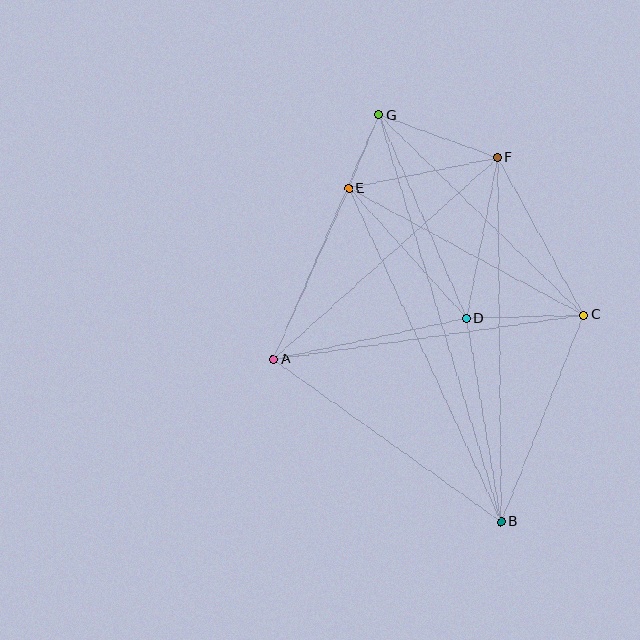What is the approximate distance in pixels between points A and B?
The distance between A and B is approximately 280 pixels.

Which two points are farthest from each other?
Points B and G are farthest from each other.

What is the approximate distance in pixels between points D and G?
The distance between D and G is approximately 221 pixels.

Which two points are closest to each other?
Points E and G are closest to each other.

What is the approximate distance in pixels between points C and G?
The distance between C and G is approximately 286 pixels.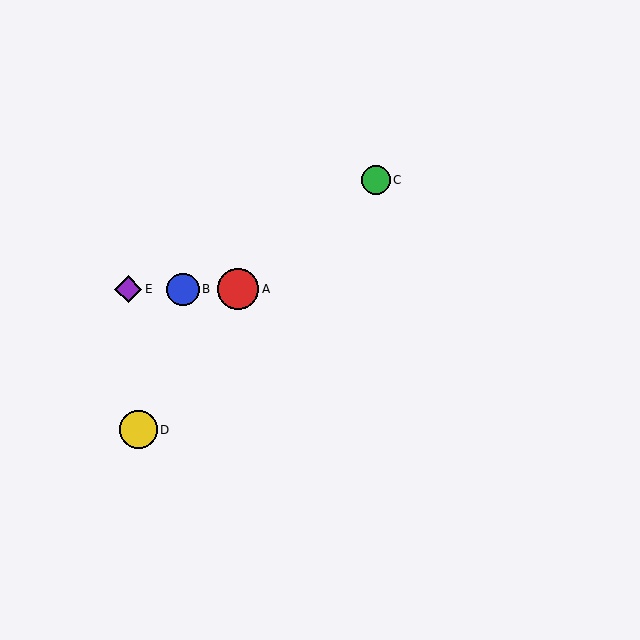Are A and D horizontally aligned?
No, A is at y≈289 and D is at y≈430.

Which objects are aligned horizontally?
Objects A, B, E are aligned horizontally.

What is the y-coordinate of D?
Object D is at y≈430.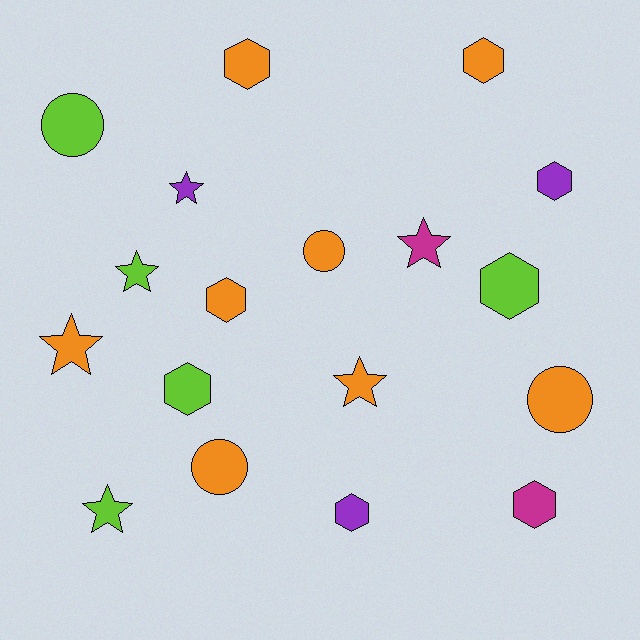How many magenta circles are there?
There are no magenta circles.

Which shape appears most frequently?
Hexagon, with 8 objects.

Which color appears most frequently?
Orange, with 8 objects.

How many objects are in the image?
There are 18 objects.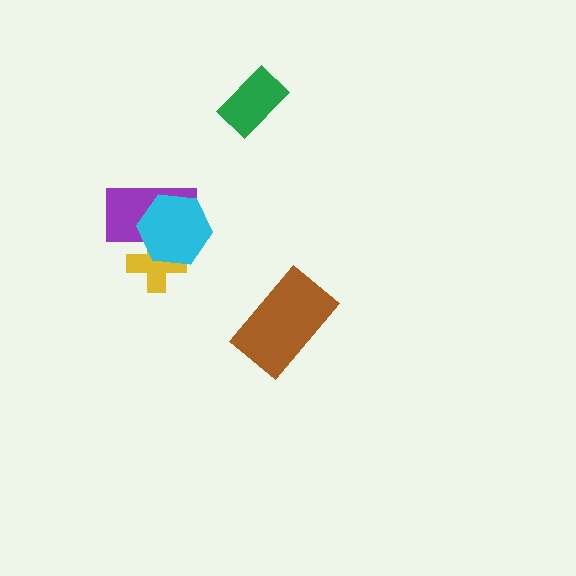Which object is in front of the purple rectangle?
The cyan hexagon is in front of the purple rectangle.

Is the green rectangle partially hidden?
No, no other shape covers it.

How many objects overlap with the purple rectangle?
2 objects overlap with the purple rectangle.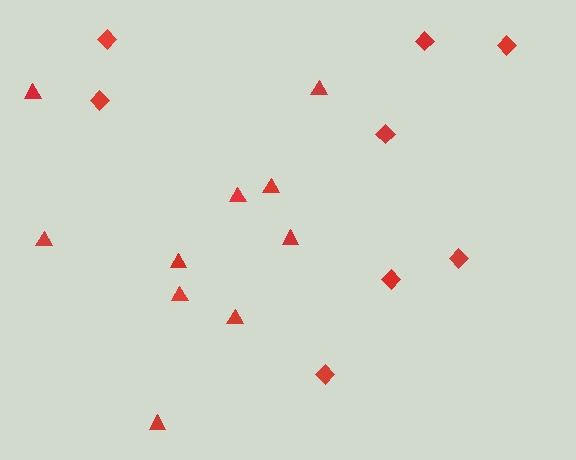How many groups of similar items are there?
There are 2 groups: one group of diamonds (8) and one group of triangles (10).